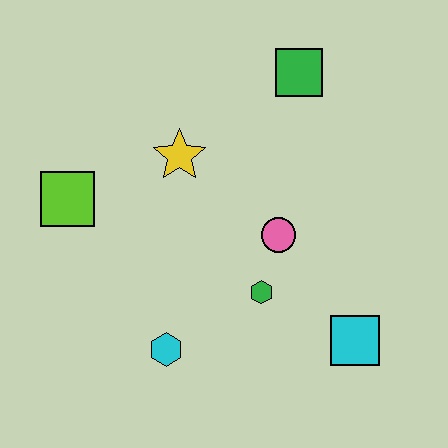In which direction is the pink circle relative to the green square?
The pink circle is below the green square.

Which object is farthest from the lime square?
The cyan square is farthest from the lime square.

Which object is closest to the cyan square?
The green hexagon is closest to the cyan square.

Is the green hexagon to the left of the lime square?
No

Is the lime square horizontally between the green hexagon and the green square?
No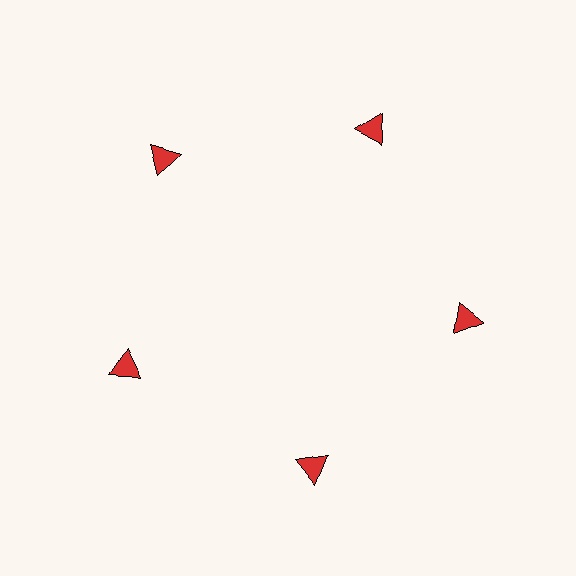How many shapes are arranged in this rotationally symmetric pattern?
There are 5 shapes, arranged in 5 groups of 1.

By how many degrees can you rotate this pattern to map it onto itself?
The pattern maps onto itself every 72 degrees of rotation.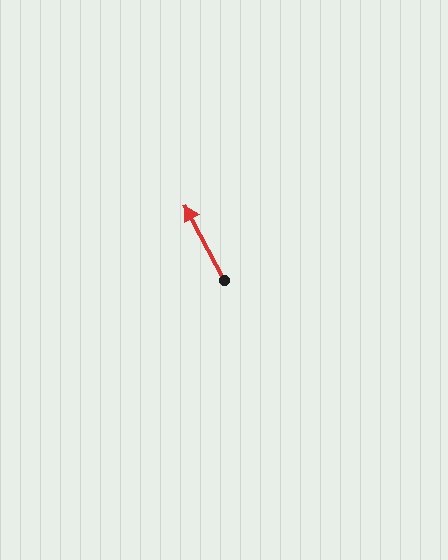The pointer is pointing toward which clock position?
Roughly 11 o'clock.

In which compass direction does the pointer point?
Northwest.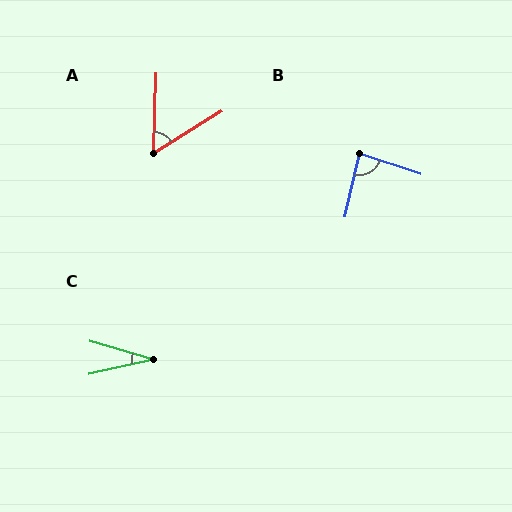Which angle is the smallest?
C, at approximately 29 degrees.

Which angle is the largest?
B, at approximately 85 degrees.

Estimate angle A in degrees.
Approximately 56 degrees.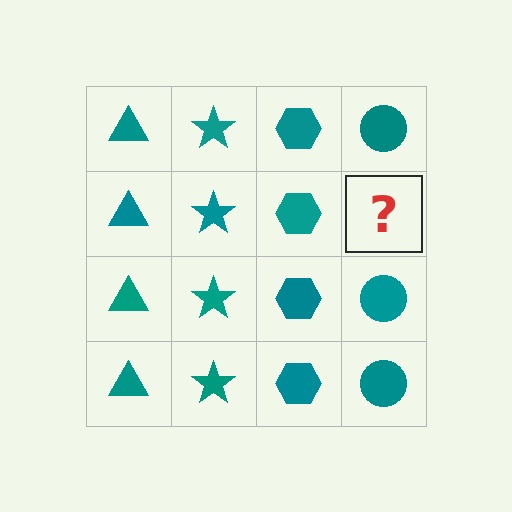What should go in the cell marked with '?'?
The missing cell should contain a teal circle.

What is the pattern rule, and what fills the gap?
The rule is that each column has a consistent shape. The gap should be filled with a teal circle.